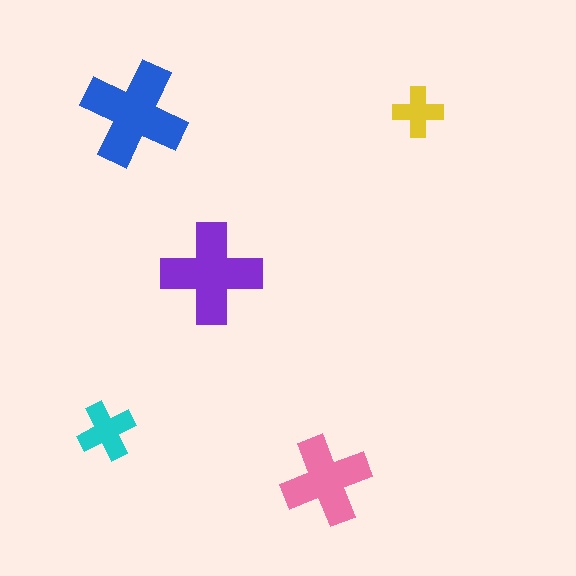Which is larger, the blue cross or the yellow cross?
The blue one.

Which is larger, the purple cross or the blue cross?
The blue one.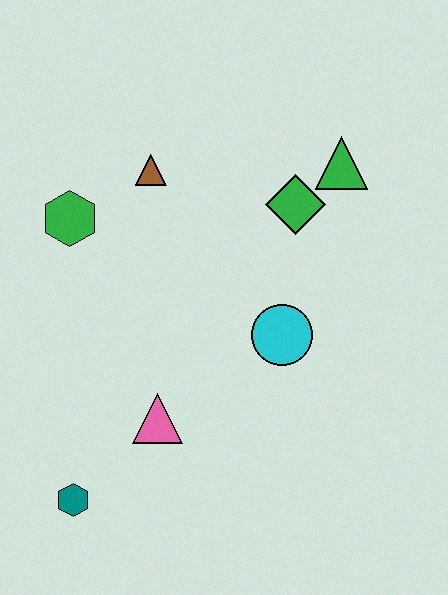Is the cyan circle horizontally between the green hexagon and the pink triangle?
No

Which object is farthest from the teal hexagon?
The green triangle is farthest from the teal hexagon.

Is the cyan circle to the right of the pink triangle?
Yes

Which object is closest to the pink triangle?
The teal hexagon is closest to the pink triangle.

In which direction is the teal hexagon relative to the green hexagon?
The teal hexagon is below the green hexagon.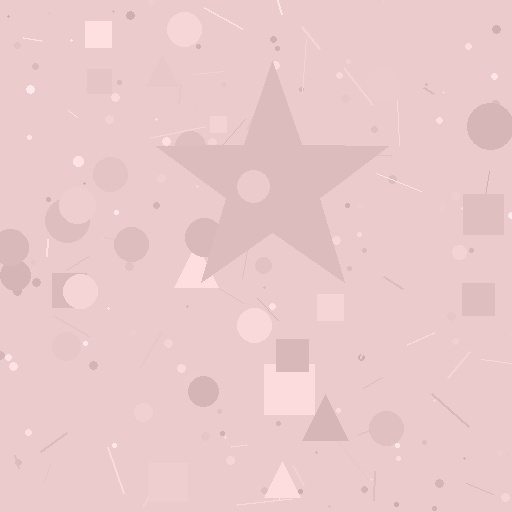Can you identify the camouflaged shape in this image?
The camouflaged shape is a star.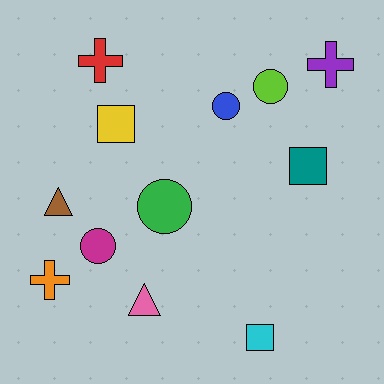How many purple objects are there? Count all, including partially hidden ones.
There is 1 purple object.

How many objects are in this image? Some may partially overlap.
There are 12 objects.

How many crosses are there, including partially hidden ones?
There are 3 crosses.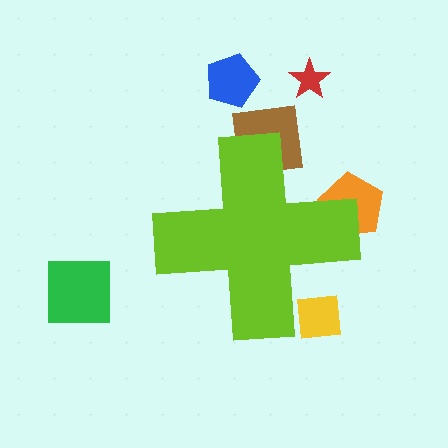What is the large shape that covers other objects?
A lime cross.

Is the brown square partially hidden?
Yes, the brown square is partially hidden behind the lime cross.